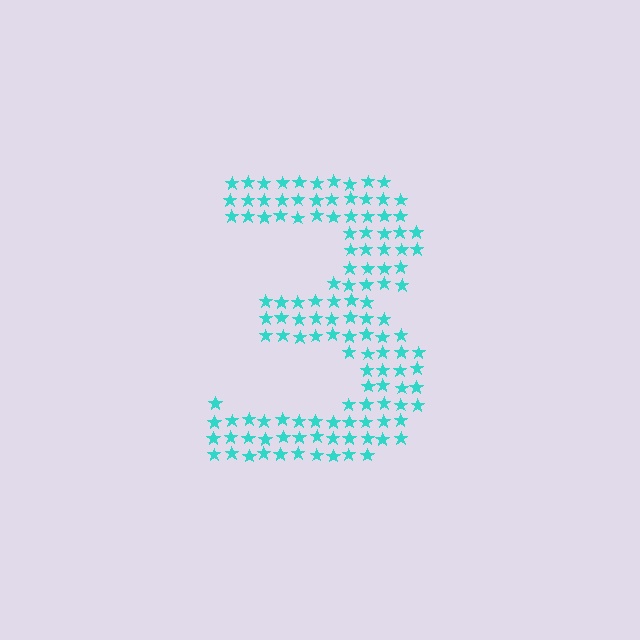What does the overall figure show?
The overall figure shows the digit 3.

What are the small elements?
The small elements are stars.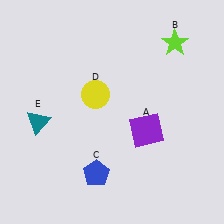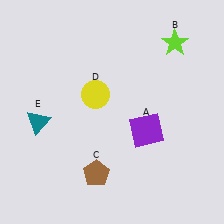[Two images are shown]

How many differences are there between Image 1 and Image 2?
There is 1 difference between the two images.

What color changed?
The pentagon (C) changed from blue in Image 1 to brown in Image 2.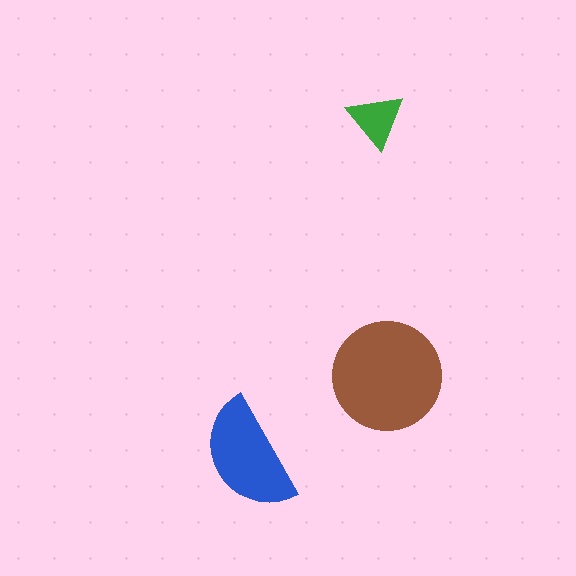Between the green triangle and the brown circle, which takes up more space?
The brown circle.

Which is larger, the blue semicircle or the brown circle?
The brown circle.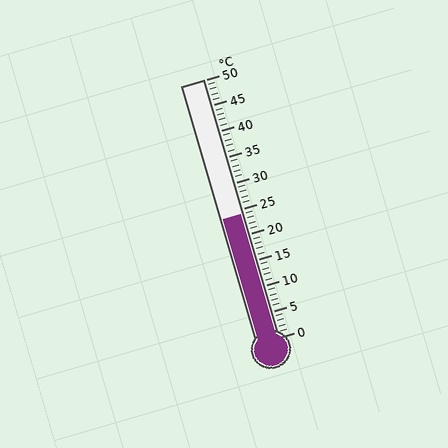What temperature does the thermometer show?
The thermometer shows approximately 24°C.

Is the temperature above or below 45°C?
The temperature is below 45°C.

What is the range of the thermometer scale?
The thermometer scale ranges from 0°C to 50°C.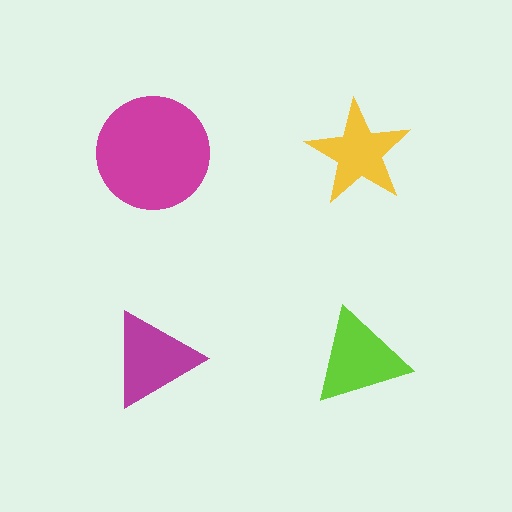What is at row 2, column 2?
A lime triangle.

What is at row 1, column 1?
A magenta circle.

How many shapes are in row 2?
2 shapes.